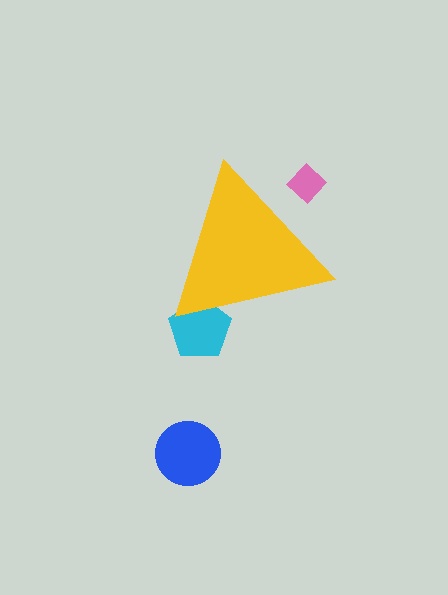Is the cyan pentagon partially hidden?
Yes, the cyan pentagon is partially hidden behind the yellow triangle.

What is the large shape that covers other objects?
A yellow triangle.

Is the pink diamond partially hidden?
Yes, the pink diamond is partially hidden behind the yellow triangle.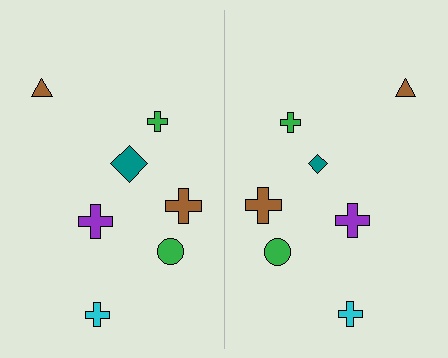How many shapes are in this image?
There are 14 shapes in this image.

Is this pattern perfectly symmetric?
No, the pattern is not perfectly symmetric. The teal diamond on the right side has a different size than its mirror counterpart.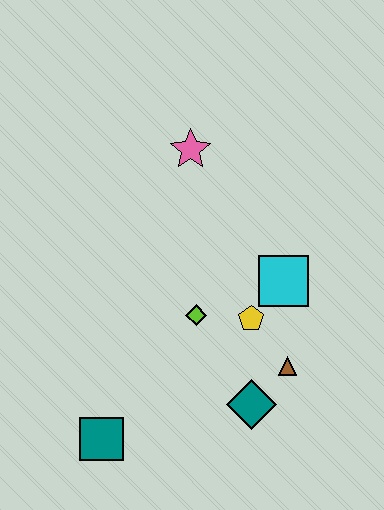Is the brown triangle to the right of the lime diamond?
Yes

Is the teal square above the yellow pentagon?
No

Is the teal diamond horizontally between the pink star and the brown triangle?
Yes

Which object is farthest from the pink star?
The teal square is farthest from the pink star.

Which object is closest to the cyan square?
The yellow pentagon is closest to the cyan square.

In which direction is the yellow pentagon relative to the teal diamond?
The yellow pentagon is above the teal diamond.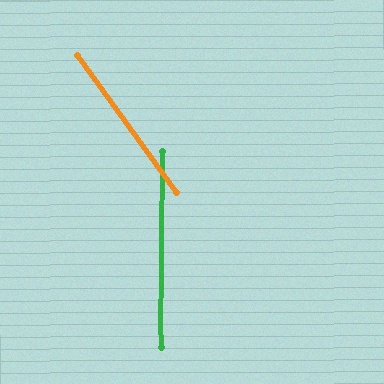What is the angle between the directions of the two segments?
Approximately 37 degrees.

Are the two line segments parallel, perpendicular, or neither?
Neither parallel nor perpendicular — they differ by about 37°.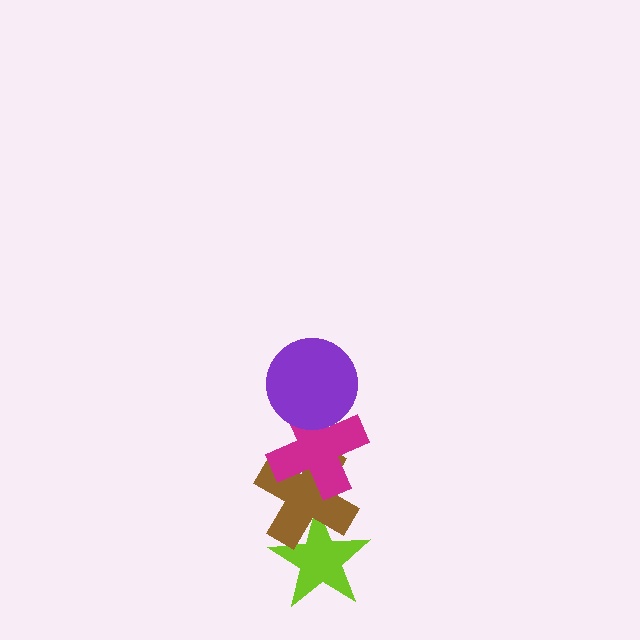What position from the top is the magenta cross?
The magenta cross is 2nd from the top.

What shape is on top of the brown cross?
The magenta cross is on top of the brown cross.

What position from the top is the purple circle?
The purple circle is 1st from the top.